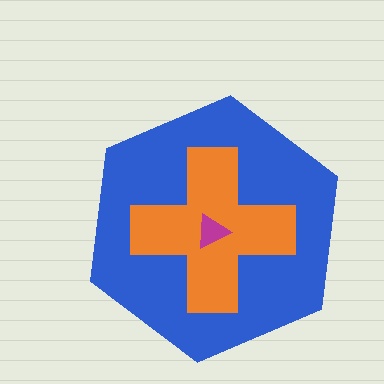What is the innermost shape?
The magenta triangle.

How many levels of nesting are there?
3.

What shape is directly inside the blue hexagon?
The orange cross.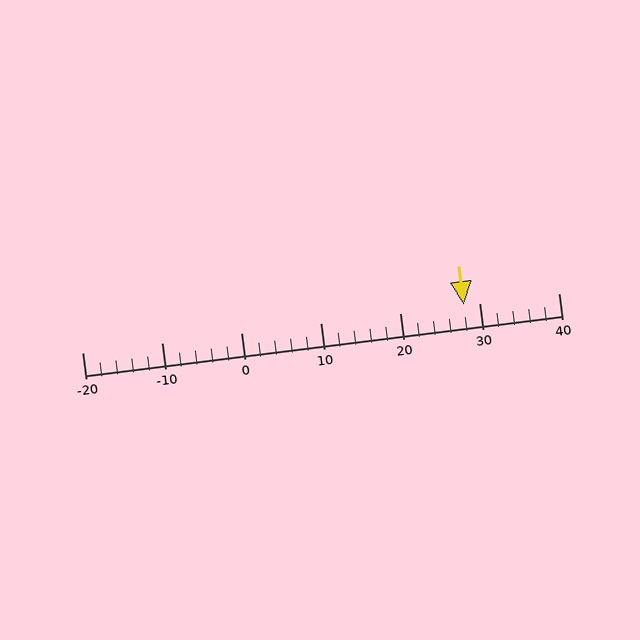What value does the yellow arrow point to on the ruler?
The yellow arrow points to approximately 28.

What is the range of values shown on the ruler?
The ruler shows values from -20 to 40.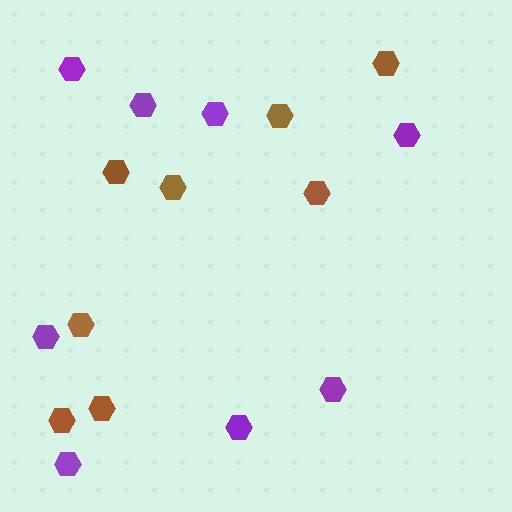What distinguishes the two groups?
There are 2 groups: one group of brown hexagons (8) and one group of purple hexagons (8).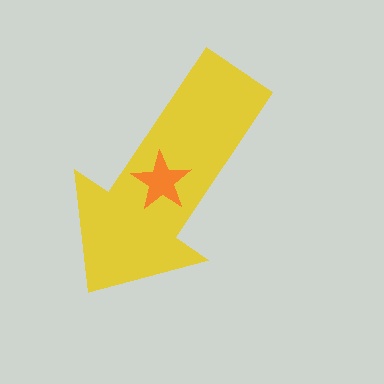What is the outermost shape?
The yellow arrow.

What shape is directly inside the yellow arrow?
The orange star.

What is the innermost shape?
The orange star.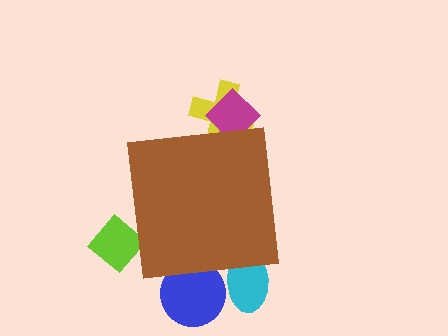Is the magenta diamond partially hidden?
Yes, the magenta diamond is partially hidden behind the brown square.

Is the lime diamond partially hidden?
Yes, the lime diamond is partially hidden behind the brown square.